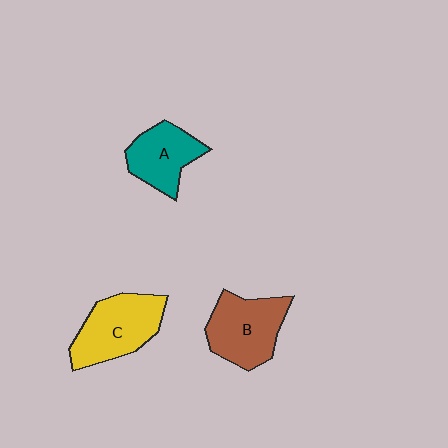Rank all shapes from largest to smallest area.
From largest to smallest: C (yellow), B (brown), A (teal).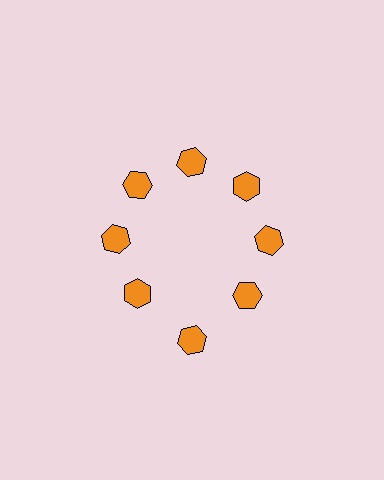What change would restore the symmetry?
The symmetry would be restored by moving it inward, back onto the ring so that all 8 hexagons sit at equal angles and equal distance from the center.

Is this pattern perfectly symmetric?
No. The 8 orange hexagons are arranged in a ring, but one element near the 6 o'clock position is pushed outward from the center, breaking the 8-fold rotational symmetry.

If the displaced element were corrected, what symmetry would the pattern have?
It would have 8-fold rotational symmetry — the pattern would map onto itself every 45 degrees.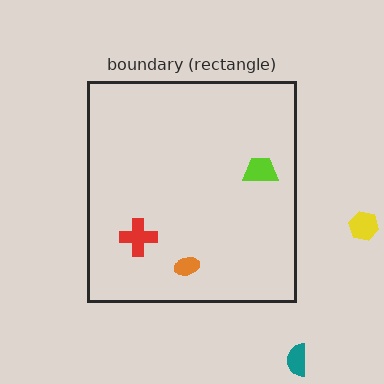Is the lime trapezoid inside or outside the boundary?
Inside.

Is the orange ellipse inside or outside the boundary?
Inside.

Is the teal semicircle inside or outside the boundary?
Outside.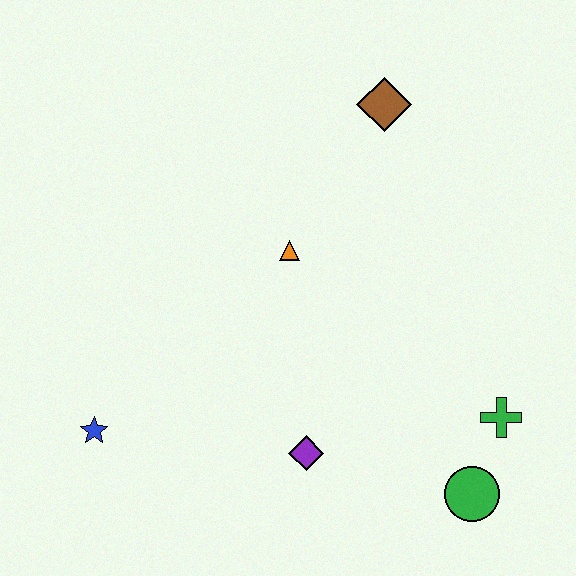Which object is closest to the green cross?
The green circle is closest to the green cross.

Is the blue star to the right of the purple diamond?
No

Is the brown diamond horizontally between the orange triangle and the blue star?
No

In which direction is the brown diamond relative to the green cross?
The brown diamond is above the green cross.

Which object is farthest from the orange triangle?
The green circle is farthest from the orange triangle.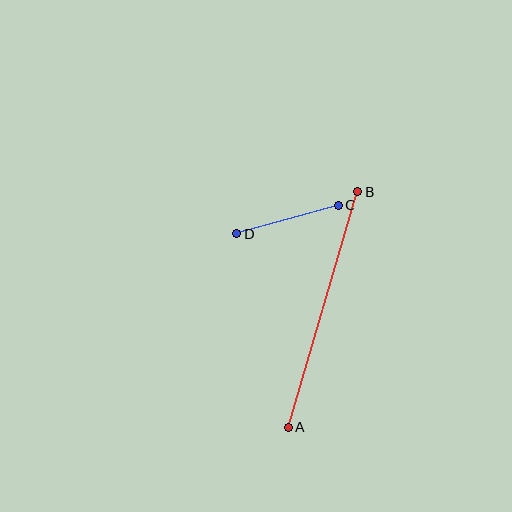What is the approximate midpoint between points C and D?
The midpoint is at approximately (287, 220) pixels.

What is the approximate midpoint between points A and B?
The midpoint is at approximately (323, 310) pixels.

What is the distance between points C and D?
The distance is approximately 105 pixels.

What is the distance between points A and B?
The distance is approximately 245 pixels.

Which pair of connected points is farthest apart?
Points A and B are farthest apart.